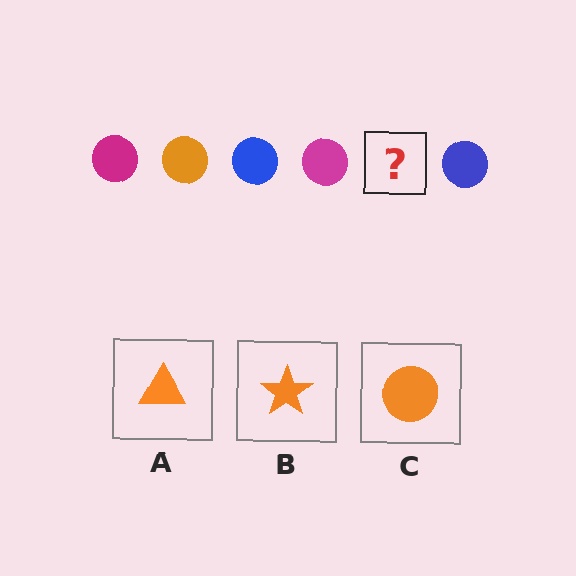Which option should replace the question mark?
Option C.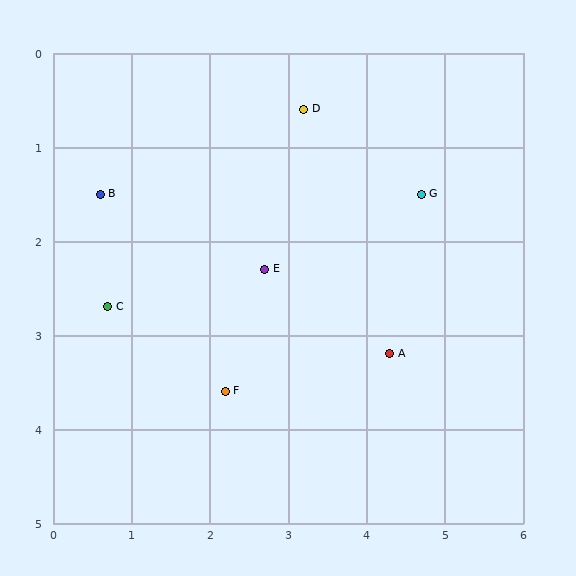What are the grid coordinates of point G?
Point G is at approximately (4.7, 1.5).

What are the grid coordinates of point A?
Point A is at approximately (4.3, 3.2).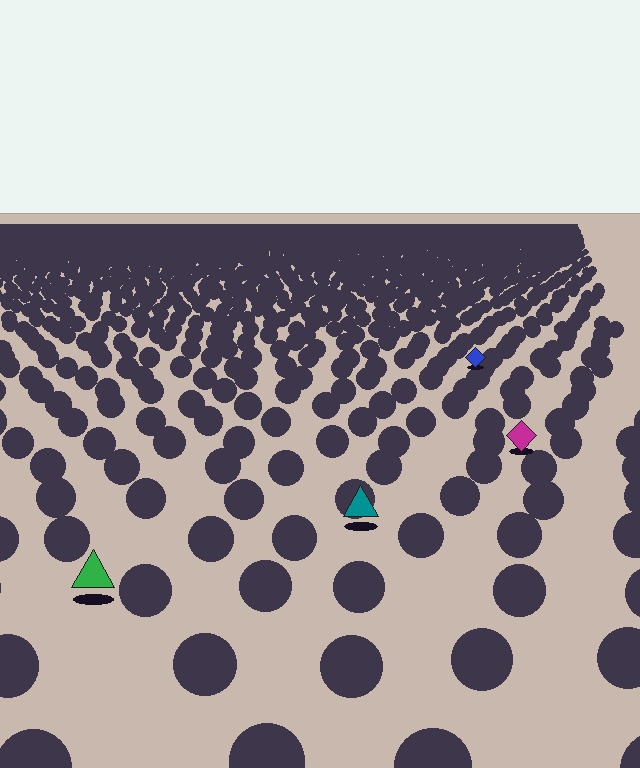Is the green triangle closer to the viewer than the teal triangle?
Yes. The green triangle is closer — you can tell from the texture gradient: the ground texture is coarser near it.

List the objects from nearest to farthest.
From nearest to farthest: the green triangle, the teal triangle, the magenta diamond, the blue diamond.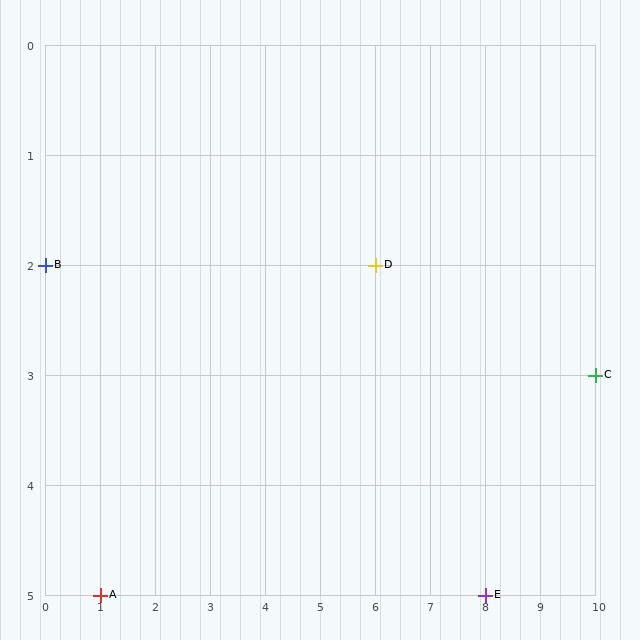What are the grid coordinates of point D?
Point D is at grid coordinates (6, 2).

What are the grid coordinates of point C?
Point C is at grid coordinates (10, 3).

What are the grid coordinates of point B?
Point B is at grid coordinates (0, 2).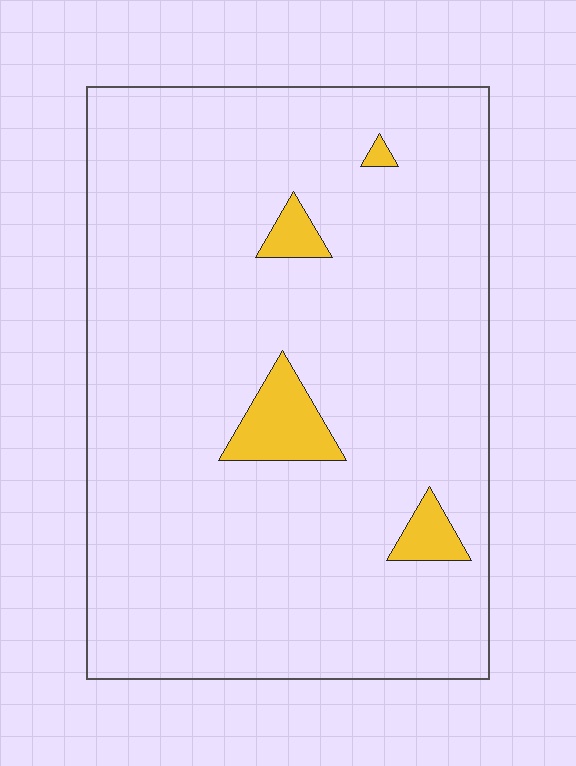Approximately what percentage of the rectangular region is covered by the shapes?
Approximately 5%.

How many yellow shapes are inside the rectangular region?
4.